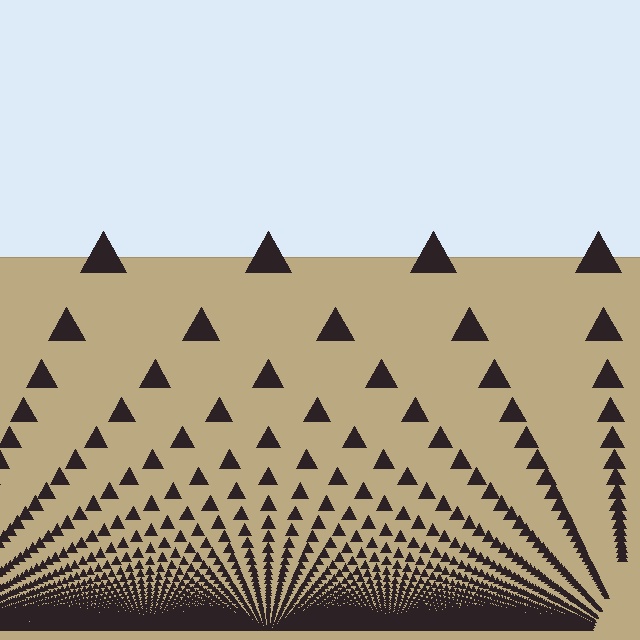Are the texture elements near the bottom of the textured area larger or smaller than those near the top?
Smaller. The gradient is inverted — elements near the bottom are smaller and denser.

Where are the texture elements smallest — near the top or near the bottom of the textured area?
Near the bottom.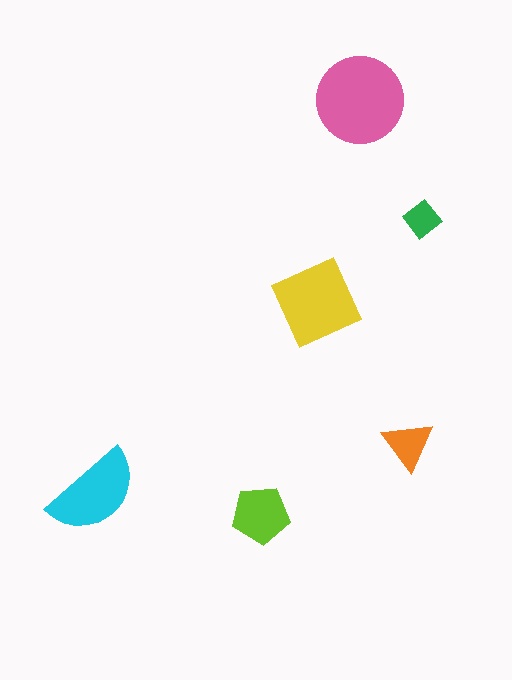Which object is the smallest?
The green diamond.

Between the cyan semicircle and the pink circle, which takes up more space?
The pink circle.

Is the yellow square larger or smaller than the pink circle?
Smaller.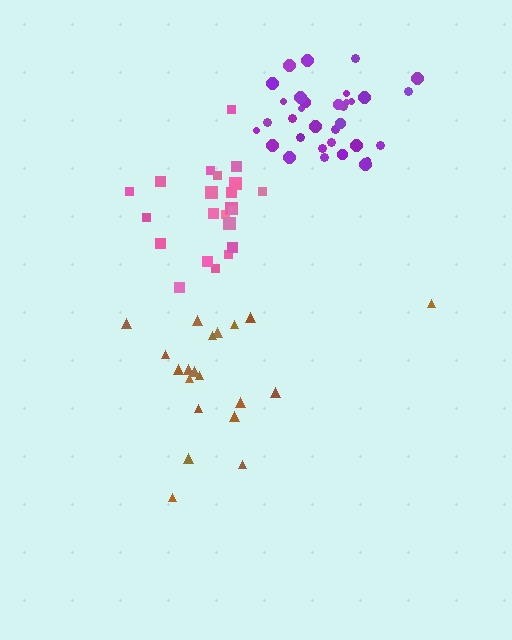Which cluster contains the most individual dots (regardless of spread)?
Purple (33).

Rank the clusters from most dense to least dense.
purple, pink, brown.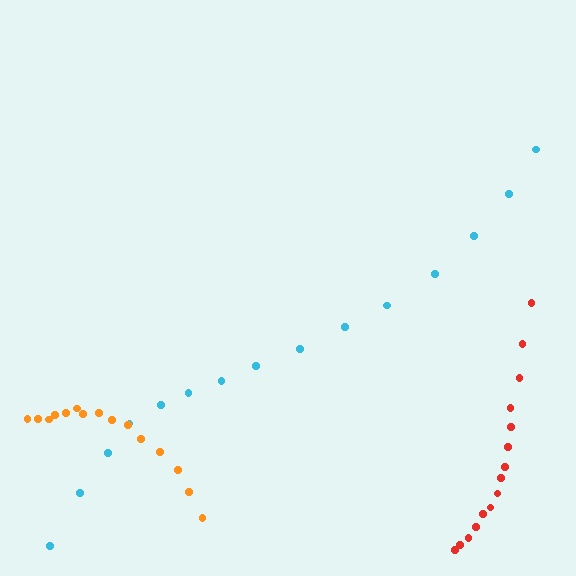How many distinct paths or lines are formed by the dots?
There are 3 distinct paths.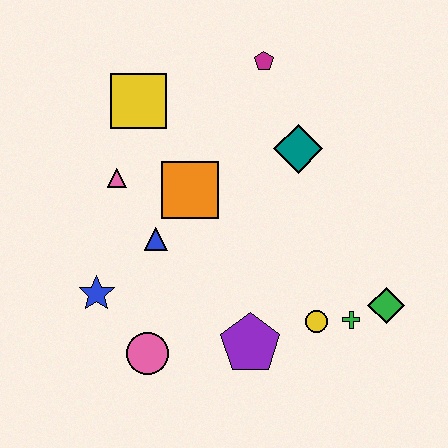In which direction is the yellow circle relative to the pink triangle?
The yellow circle is to the right of the pink triangle.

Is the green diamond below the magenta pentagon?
Yes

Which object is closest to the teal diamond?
The magenta pentagon is closest to the teal diamond.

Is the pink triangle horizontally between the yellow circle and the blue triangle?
No